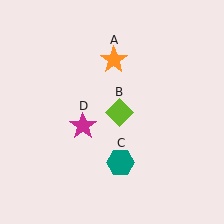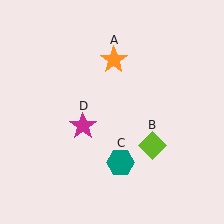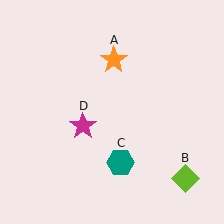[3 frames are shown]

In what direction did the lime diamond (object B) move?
The lime diamond (object B) moved down and to the right.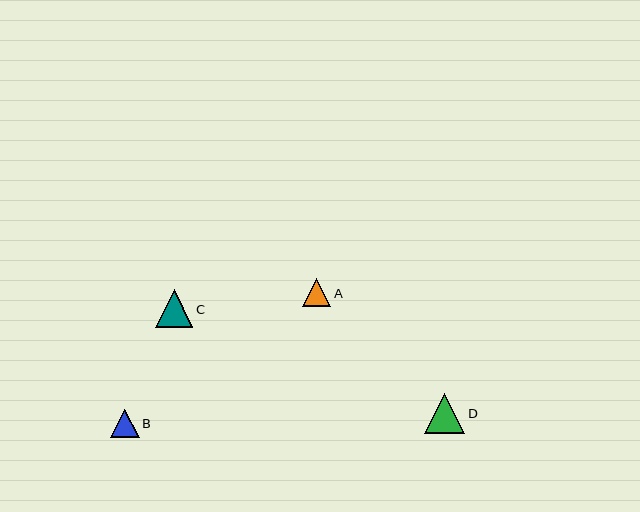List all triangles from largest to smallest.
From largest to smallest: D, C, B, A.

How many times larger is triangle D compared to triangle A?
Triangle D is approximately 1.4 times the size of triangle A.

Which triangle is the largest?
Triangle D is the largest with a size of approximately 40 pixels.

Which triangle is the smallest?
Triangle A is the smallest with a size of approximately 29 pixels.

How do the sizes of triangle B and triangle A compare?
Triangle B and triangle A are approximately the same size.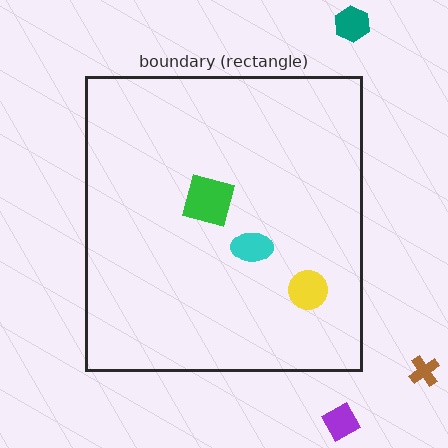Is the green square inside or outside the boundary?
Inside.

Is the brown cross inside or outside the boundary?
Outside.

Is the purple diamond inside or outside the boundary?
Outside.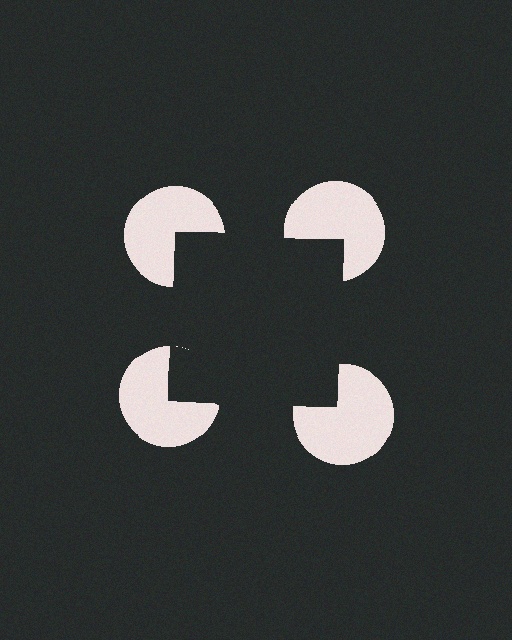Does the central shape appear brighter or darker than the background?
It typically appears slightly darker than the background, even though no actual brightness change is drawn.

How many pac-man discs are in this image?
There are 4 — one at each vertex of the illusory square.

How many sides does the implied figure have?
4 sides.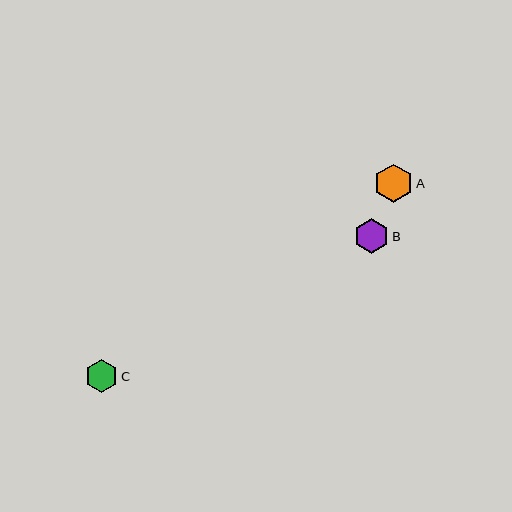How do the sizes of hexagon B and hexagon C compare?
Hexagon B and hexagon C are approximately the same size.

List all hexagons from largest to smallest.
From largest to smallest: A, B, C.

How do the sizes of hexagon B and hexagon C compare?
Hexagon B and hexagon C are approximately the same size.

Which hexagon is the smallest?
Hexagon C is the smallest with a size of approximately 33 pixels.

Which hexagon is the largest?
Hexagon A is the largest with a size of approximately 38 pixels.